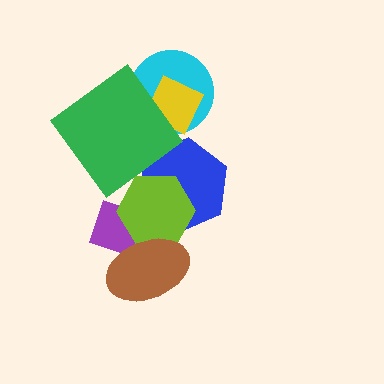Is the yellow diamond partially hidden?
Yes, it is partially covered by another shape.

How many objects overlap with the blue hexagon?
2 objects overlap with the blue hexagon.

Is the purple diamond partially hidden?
Yes, it is partially covered by another shape.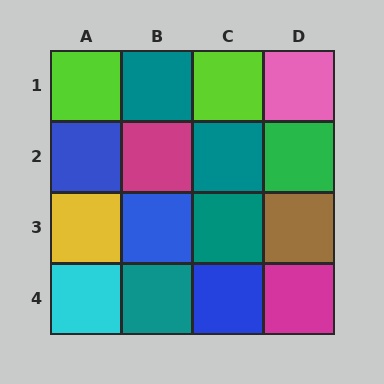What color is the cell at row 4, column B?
Teal.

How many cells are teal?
4 cells are teal.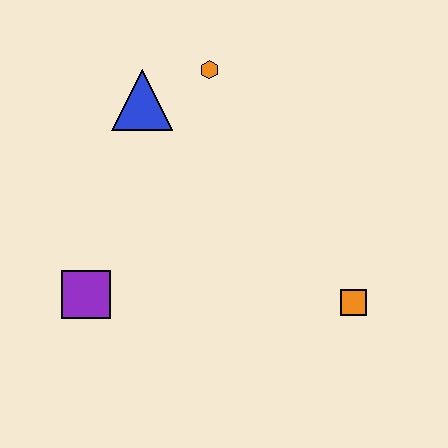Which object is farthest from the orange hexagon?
The orange square is farthest from the orange hexagon.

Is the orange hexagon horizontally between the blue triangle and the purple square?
No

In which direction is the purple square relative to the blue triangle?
The purple square is below the blue triangle.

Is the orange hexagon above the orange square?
Yes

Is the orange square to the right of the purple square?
Yes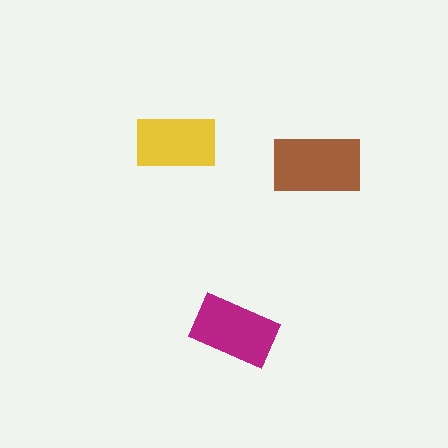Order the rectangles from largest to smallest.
the brown one, the magenta one, the yellow one.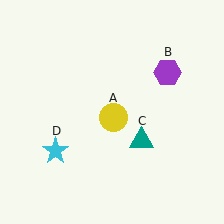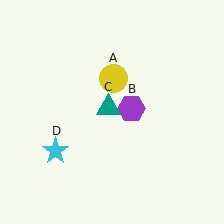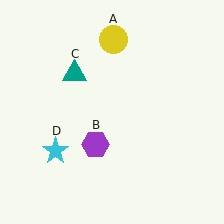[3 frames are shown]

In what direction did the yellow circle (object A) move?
The yellow circle (object A) moved up.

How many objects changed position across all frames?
3 objects changed position: yellow circle (object A), purple hexagon (object B), teal triangle (object C).